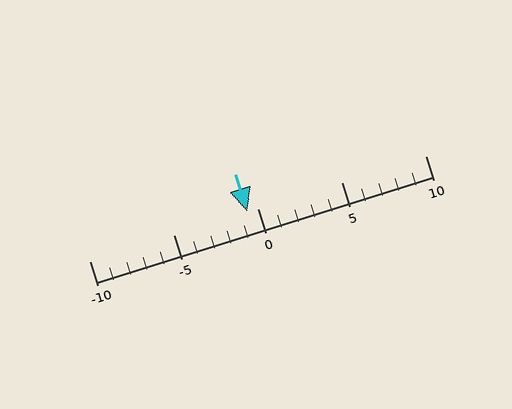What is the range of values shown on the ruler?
The ruler shows values from -10 to 10.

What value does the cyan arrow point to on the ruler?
The cyan arrow points to approximately -1.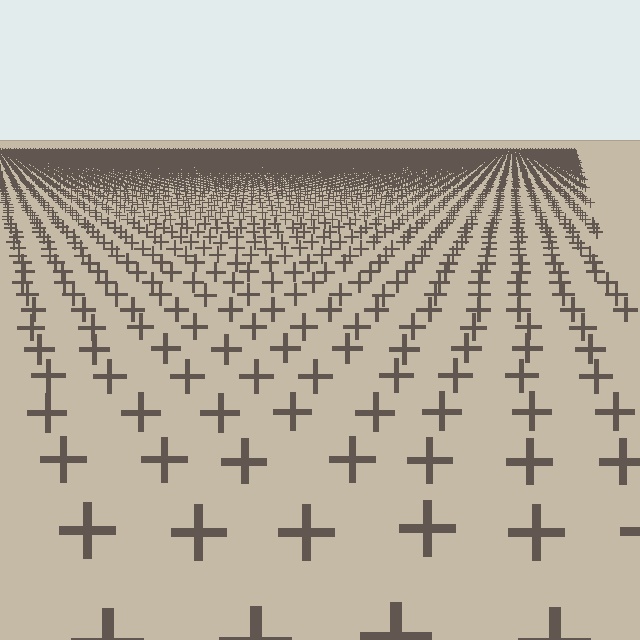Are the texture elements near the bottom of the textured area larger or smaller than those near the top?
Larger. Near the bottom, elements are closer to the viewer and appear at a bigger on-screen size.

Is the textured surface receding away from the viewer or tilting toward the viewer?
The surface is receding away from the viewer. Texture elements get smaller and denser toward the top.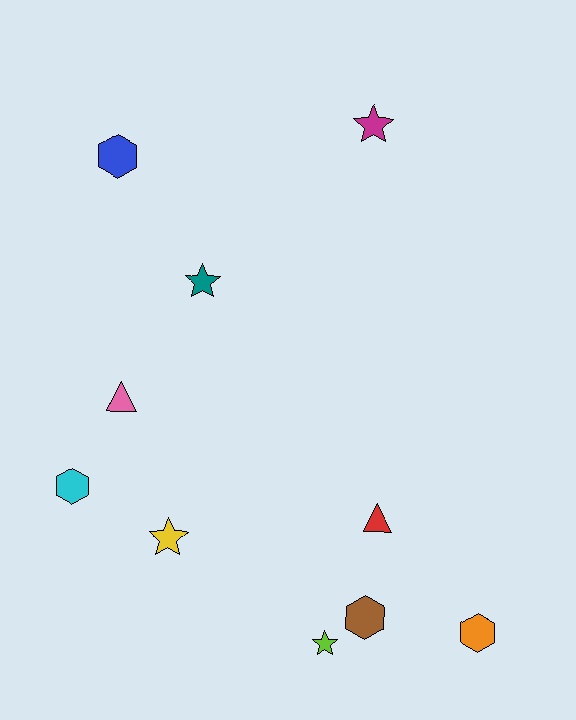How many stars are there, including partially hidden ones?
There are 4 stars.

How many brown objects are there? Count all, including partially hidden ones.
There is 1 brown object.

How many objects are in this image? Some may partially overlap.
There are 10 objects.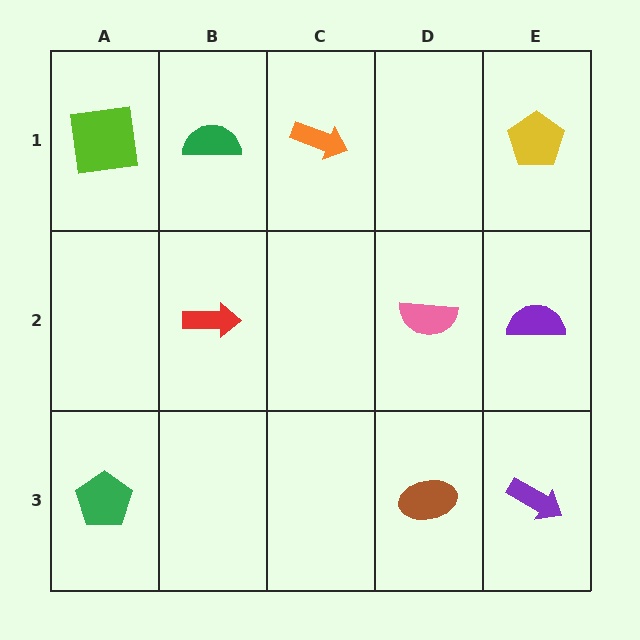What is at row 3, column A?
A green pentagon.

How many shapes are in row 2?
3 shapes.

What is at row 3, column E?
A purple arrow.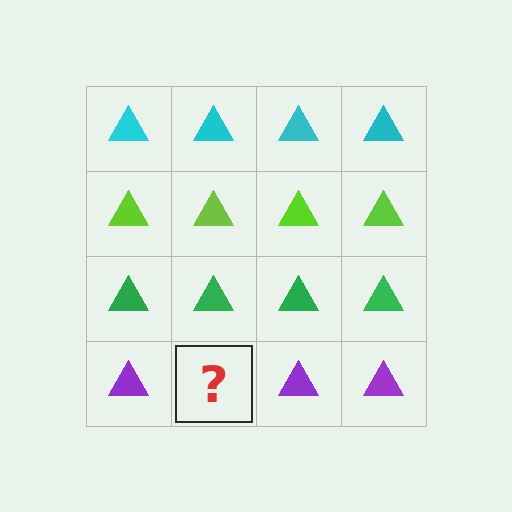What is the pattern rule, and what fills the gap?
The rule is that each row has a consistent color. The gap should be filled with a purple triangle.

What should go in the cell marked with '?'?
The missing cell should contain a purple triangle.